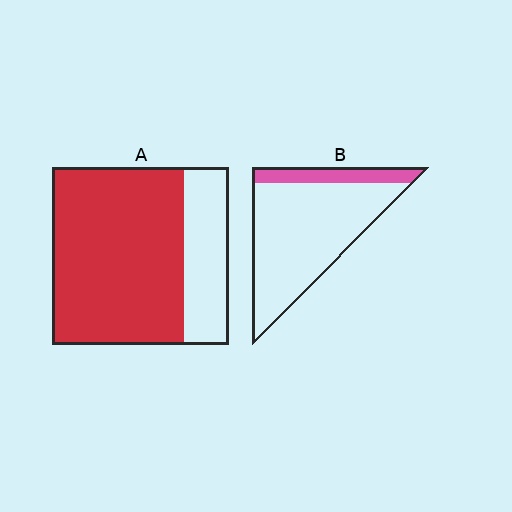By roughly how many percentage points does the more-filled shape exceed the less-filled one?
By roughly 55 percentage points (A over B).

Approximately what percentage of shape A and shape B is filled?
A is approximately 75% and B is approximately 15%.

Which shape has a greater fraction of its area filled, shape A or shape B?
Shape A.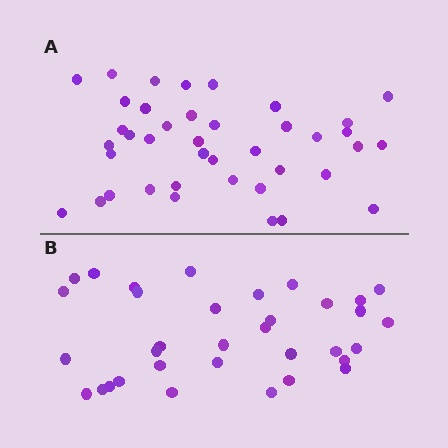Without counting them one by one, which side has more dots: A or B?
Region A (the top region) has more dots.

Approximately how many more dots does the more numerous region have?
Region A has about 6 more dots than region B.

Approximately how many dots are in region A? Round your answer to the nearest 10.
About 40 dots.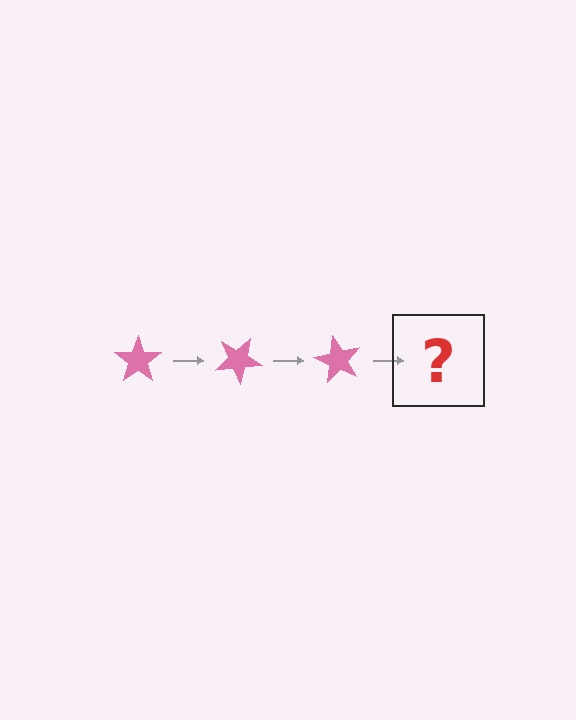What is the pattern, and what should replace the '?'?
The pattern is that the star rotates 30 degrees each step. The '?' should be a pink star rotated 90 degrees.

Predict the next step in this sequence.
The next step is a pink star rotated 90 degrees.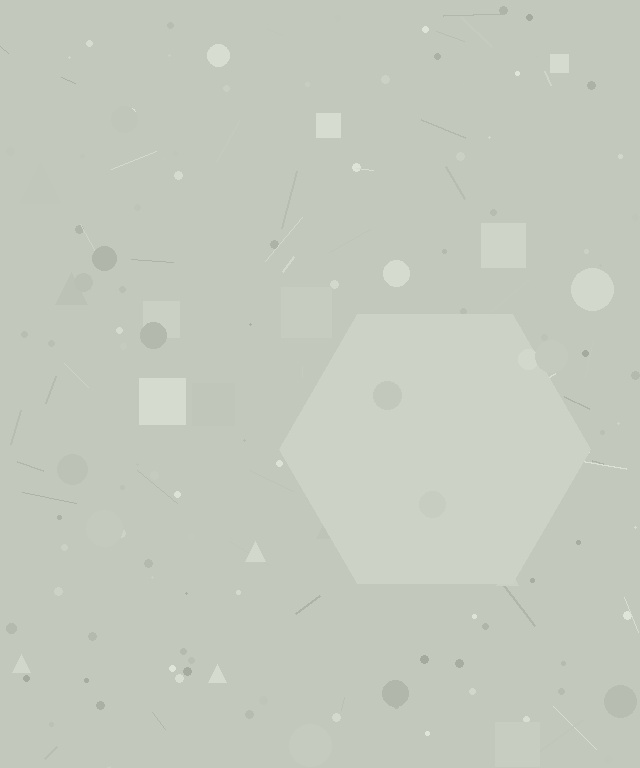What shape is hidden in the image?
A hexagon is hidden in the image.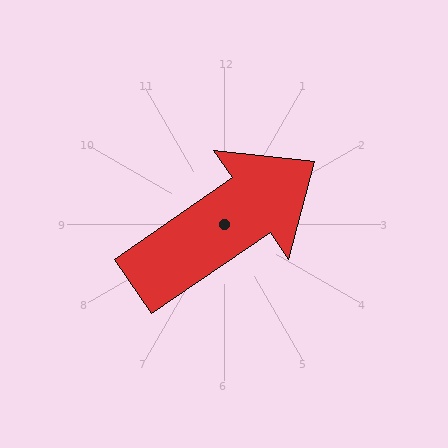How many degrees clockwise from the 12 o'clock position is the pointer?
Approximately 55 degrees.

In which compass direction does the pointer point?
Northeast.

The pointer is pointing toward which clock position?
Roughly 2 o'clock.